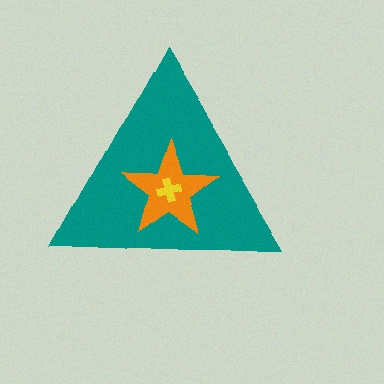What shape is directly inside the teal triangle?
The orange star.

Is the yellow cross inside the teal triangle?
Yes.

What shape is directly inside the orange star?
The yellow cross.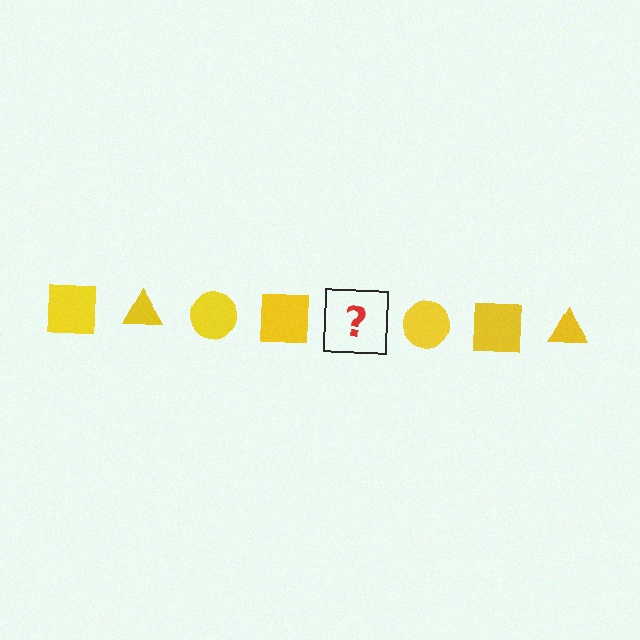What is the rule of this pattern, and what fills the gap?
The rule is that the pattern cycles through square, triangle, circle shapes in yellow. The gap should be filled with a yellow triangle.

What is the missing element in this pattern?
The missing element is a yellow triangle.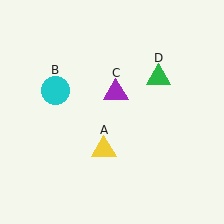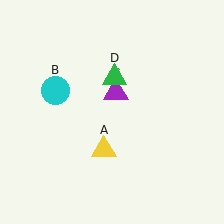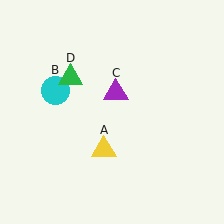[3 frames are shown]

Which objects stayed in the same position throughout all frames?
Yellow triangle (object A) and cyan circle (object B) and purple triangle (object C) remained stationary.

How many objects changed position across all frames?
1 object changed position: green triangle (object D).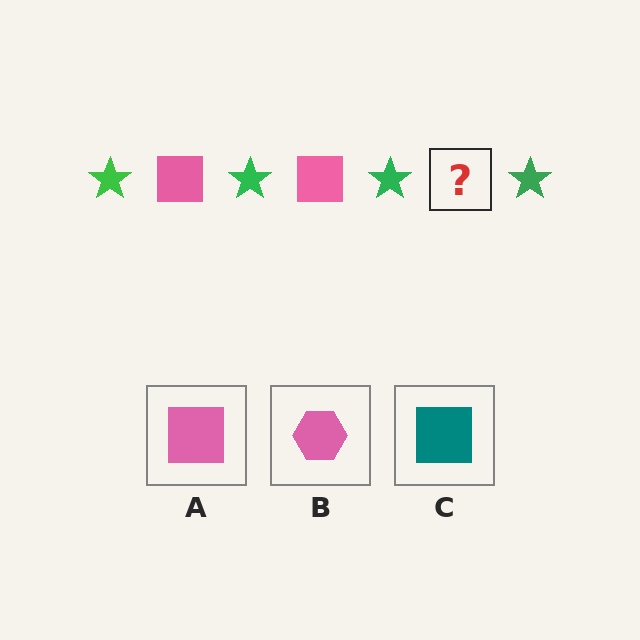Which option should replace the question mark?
Option A.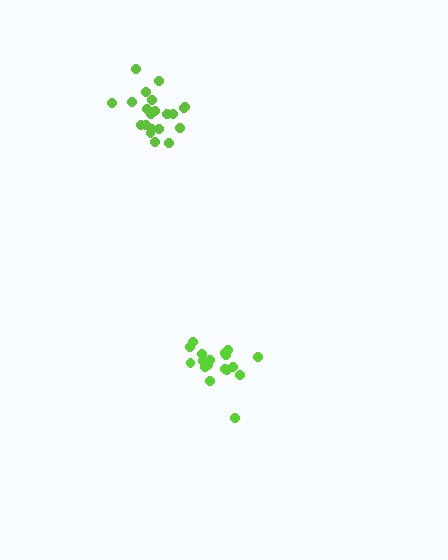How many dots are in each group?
Group 1: 21 dots, Group 2: 18 dots (39 total).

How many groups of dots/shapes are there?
There are 2 groups.